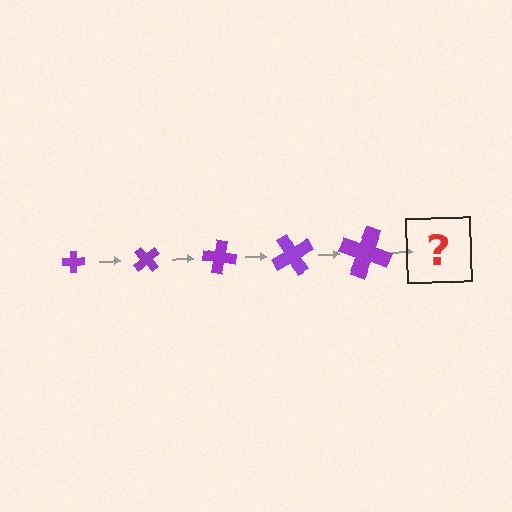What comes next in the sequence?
The next element should be a cross, larger than the previous one and rotated 250 degrees from the start.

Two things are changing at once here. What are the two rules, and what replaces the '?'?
The two rules are that the cross grows larger each step and it rotates 50 degrees each step. The '?' should be a cross, larger than the previous one and rotated 250 degrees from the start.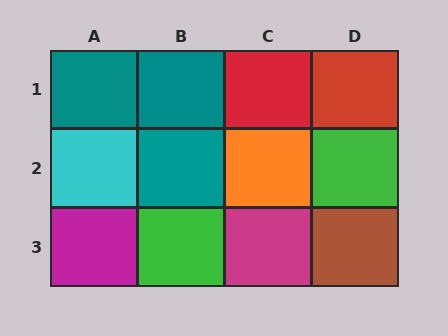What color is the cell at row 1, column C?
Red.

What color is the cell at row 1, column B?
Teal.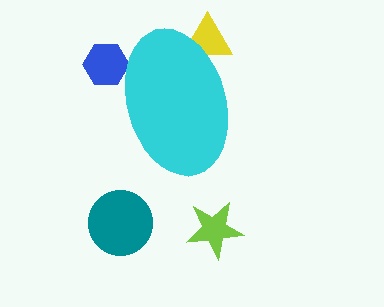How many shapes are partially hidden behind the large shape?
2 shapes are partially hidden.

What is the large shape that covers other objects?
A cyan ellipse.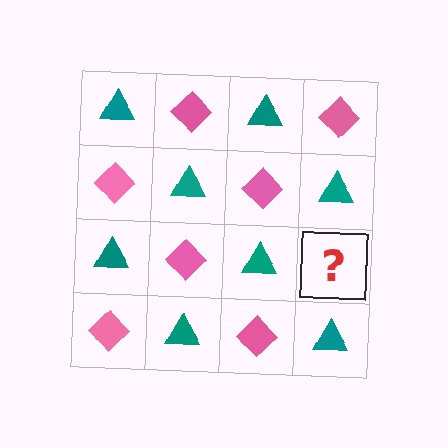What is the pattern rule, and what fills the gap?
The rule is that it alternates teal triangle and pink diamond in a checkerboard pattern. The gap should be filled with a pink diamond.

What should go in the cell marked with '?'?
The missing cell should contain a pink diamond.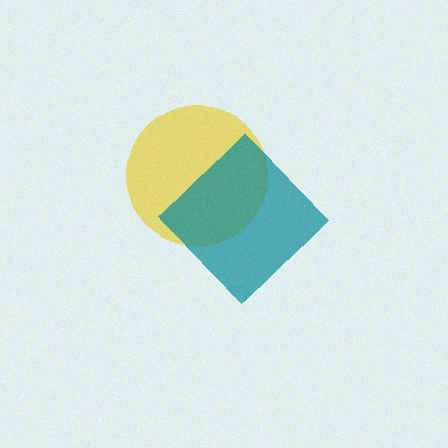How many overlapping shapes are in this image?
There are 2 overlapping shapes in the image.